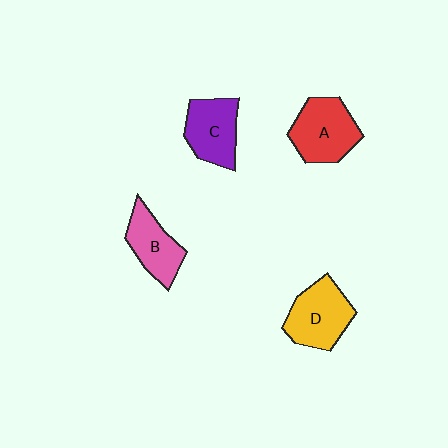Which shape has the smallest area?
Shape B (pink).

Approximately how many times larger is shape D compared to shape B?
Approximately 1.2 times.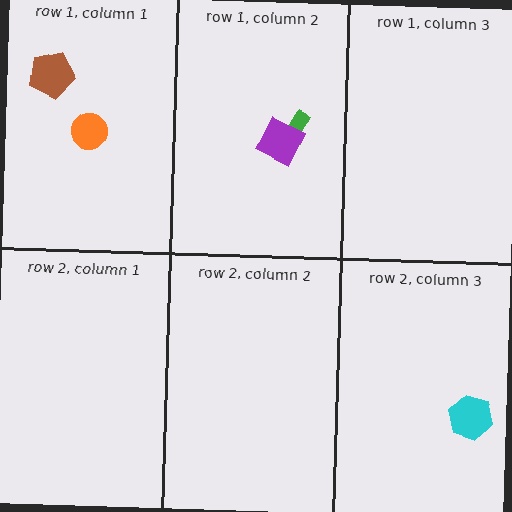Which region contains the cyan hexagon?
The row 2, column 3 region.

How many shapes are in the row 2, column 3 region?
1.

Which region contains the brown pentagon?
The row 1, column 1 region.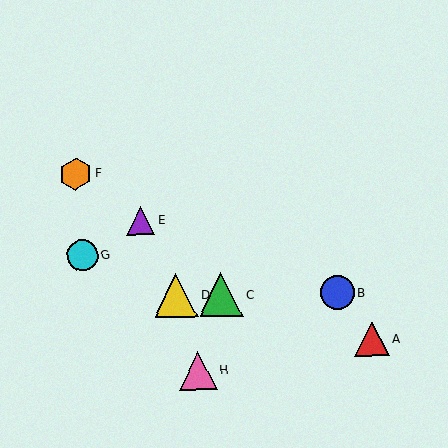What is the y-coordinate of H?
Object H is at y≈371.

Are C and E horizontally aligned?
No, C is at y≈295 and E is at y≈221.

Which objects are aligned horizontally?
Objects B, C, D are aligned horizontally.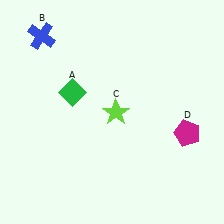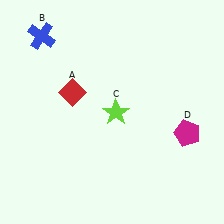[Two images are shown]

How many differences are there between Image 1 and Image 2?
There is 1 difference between the two images.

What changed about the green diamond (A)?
In Image 1, A is green. In Image 2, it changed to red.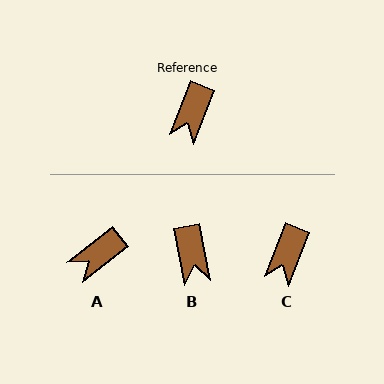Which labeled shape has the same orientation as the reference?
C.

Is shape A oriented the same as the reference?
No, it is off by about 31 degrees.